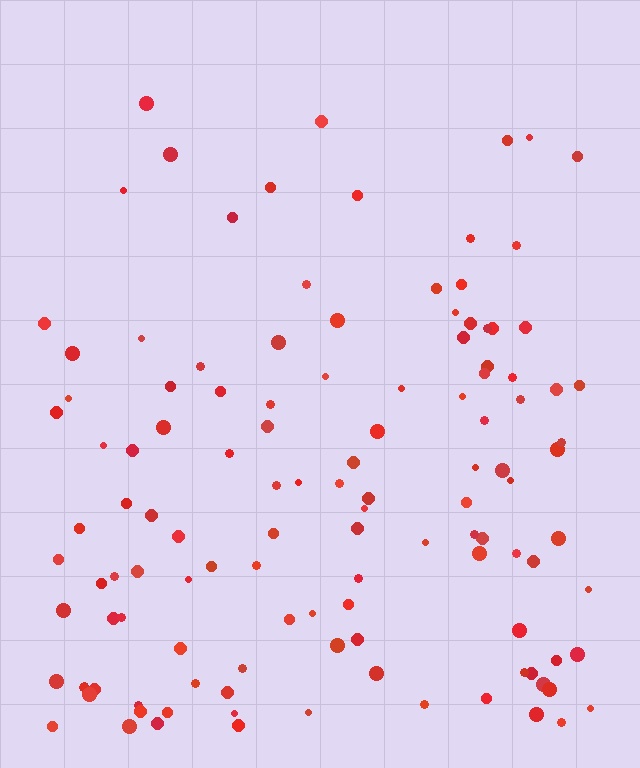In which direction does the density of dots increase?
From top to bottom, with the bottom side densest.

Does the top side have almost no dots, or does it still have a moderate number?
Still a moderate number, just noticeably fewer than the bottom.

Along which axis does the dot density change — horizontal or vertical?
Vertical.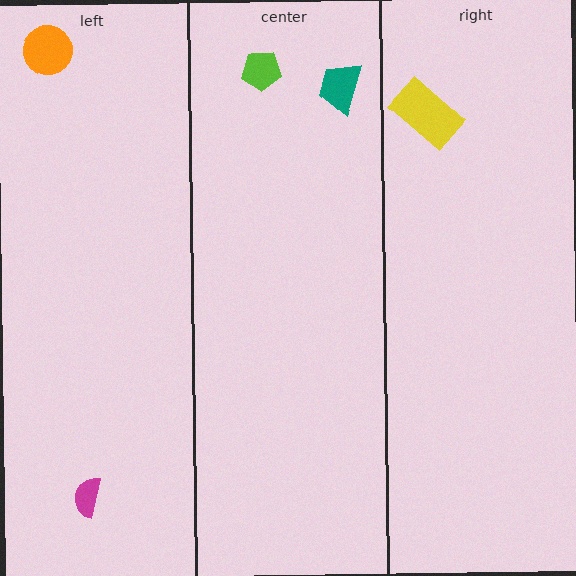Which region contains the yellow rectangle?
The right region.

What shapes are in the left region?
The magenta semicircle, the orange circle.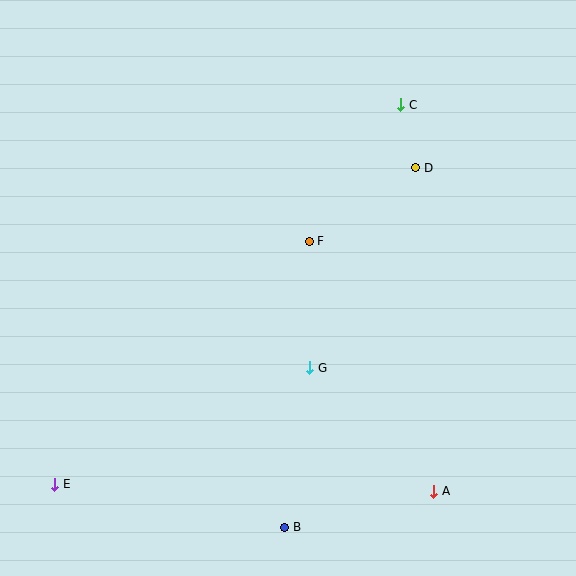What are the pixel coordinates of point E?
Point E is at (55, 484).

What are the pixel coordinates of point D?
Point D is at (416, 168).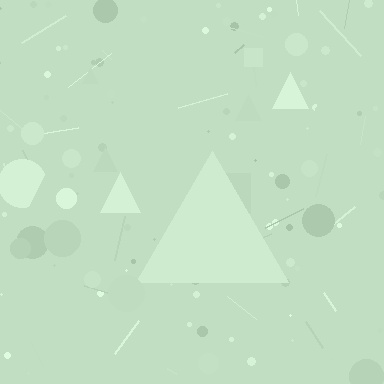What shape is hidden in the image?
A triangle is hidden in the image.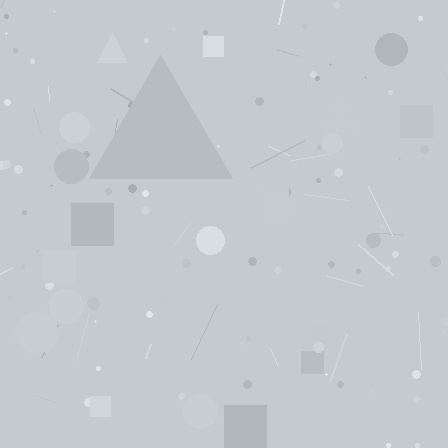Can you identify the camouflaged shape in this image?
The camouflaged shape is a triangle.